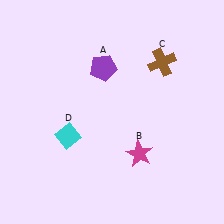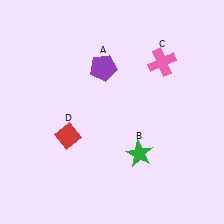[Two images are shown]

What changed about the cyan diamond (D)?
In Image 1, D is cyan. In Image 2, it changed to red.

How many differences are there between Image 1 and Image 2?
There are 3 differences between the two images.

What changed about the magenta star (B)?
In Image 1, B is magenta. In Image 2, it changed to green.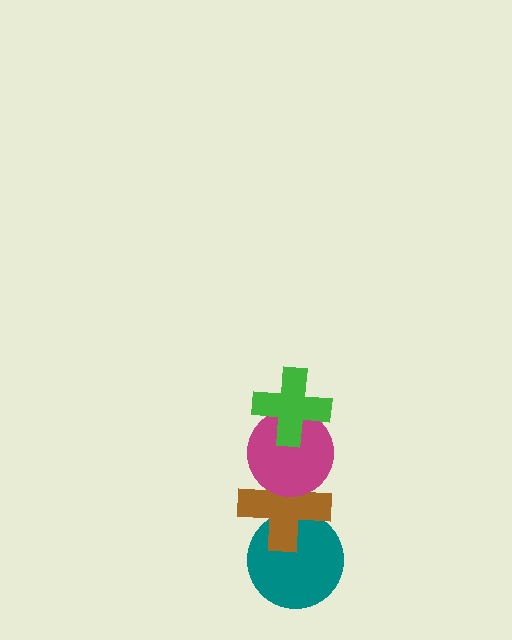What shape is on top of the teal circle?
The brown cross is on top of the teal circle.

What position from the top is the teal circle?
The teal circle is 4th from the top.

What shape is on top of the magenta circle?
The green cross is on top of the magenta circle.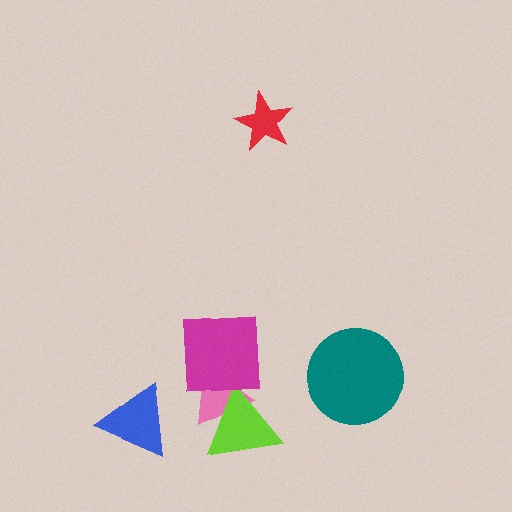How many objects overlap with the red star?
0 objects overlap with the red star.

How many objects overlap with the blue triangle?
0 objects overlap with the blue triangle.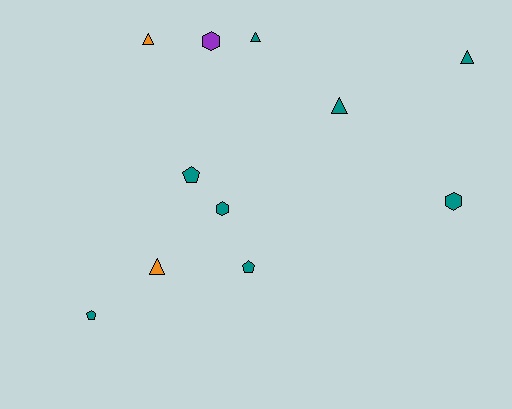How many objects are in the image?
There are 11 objects.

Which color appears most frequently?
Teal, with 8 objects.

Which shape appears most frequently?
Triangle, with 5 objects.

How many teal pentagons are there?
There are 3 teal pentagons.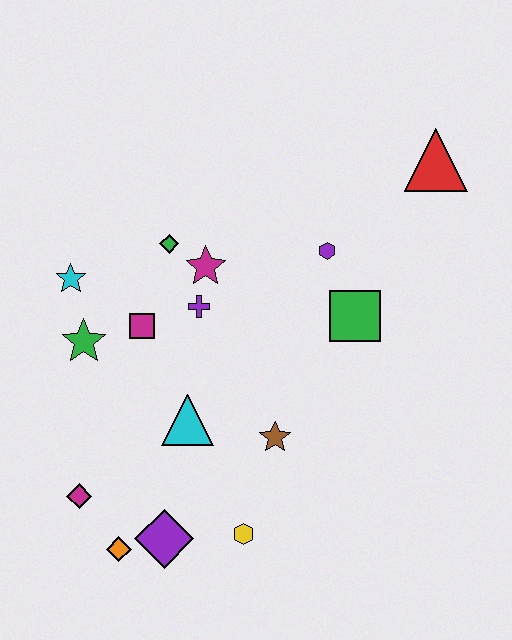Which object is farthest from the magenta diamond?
The red triangle is farthest from the magenta diamond.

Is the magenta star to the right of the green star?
Yes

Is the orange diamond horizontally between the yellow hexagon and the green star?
Yes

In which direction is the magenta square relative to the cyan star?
The magenta square is to the right of the cyan star.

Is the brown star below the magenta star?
Yes